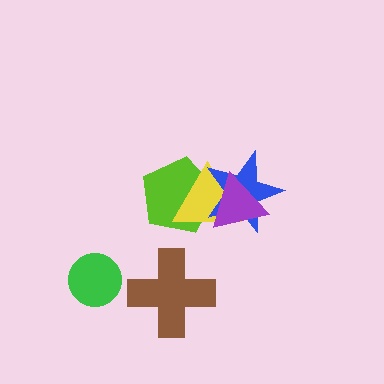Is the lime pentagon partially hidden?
Yes, it is partially covered by another shape.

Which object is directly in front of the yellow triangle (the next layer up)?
The blue star is directly in front of the yellow triangle.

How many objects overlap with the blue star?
3 objects overlap with the blue star.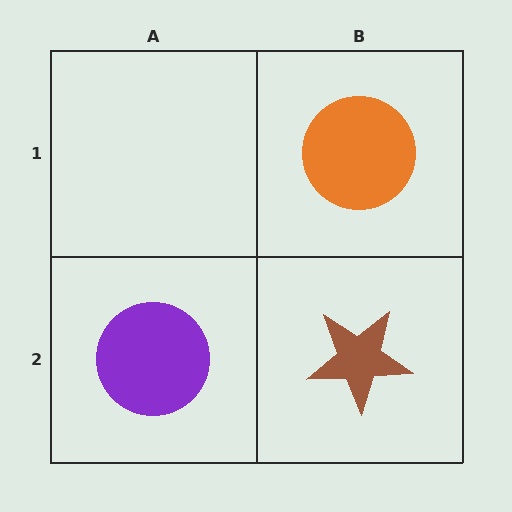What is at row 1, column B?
An orange circle.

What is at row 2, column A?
A purple circle.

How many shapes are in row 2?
2 shapes.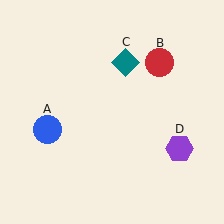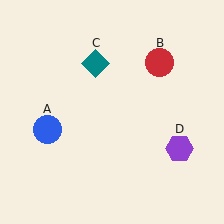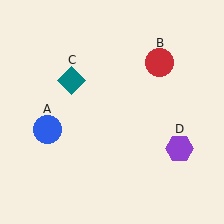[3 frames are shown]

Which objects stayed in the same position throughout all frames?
Blue circle (object A) and red circle (object B) and purple hexagon (object D) remained stationary.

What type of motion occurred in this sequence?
The teal diamond (object C) rotated counterclockwise around the center of the scene.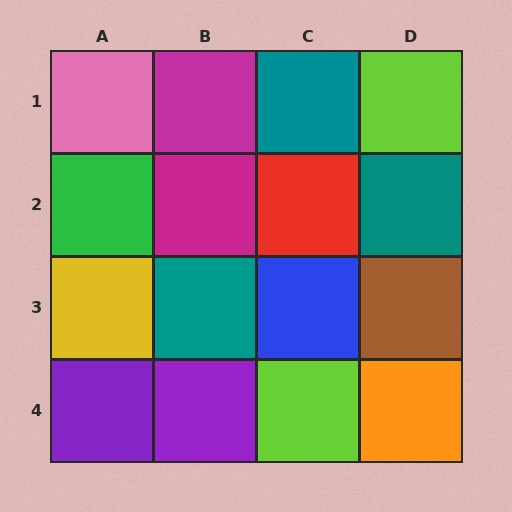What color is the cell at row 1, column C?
Teal.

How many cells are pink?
1 cell is pink.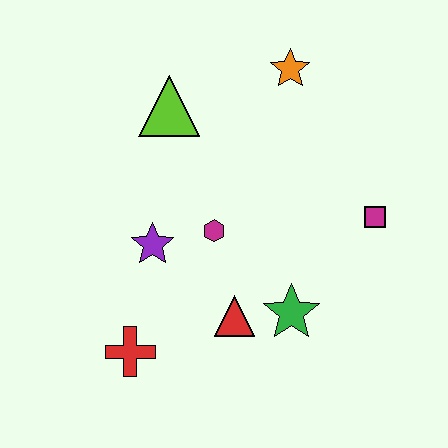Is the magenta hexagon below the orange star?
Yes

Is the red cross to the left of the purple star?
Yes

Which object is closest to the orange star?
The lime triangle is closest to the orange star.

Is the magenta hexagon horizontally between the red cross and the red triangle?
Yes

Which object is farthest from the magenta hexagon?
The orange star is farthest from the magenta hexagon.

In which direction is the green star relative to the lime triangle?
The green star is below the lime triangle.